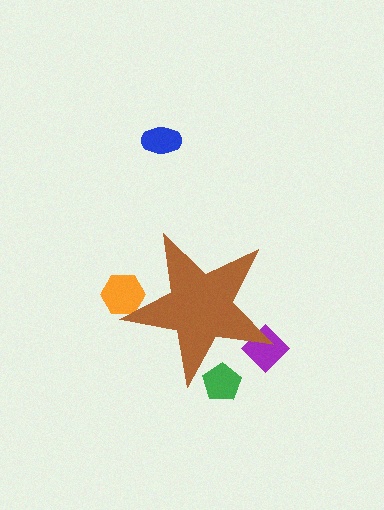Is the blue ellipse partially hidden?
No, the blue ellipse is fully visible.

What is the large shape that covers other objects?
A brown star.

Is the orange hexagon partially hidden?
Yes, the orange hexagon is partially hidden behind the brown star.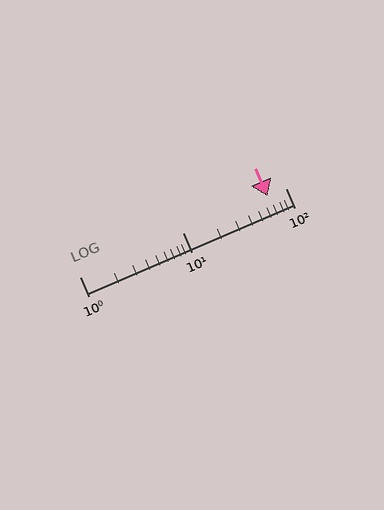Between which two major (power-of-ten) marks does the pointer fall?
The pointer is between 10 and 100.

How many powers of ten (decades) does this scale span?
The scale spans 2 decades, from 1 to 100.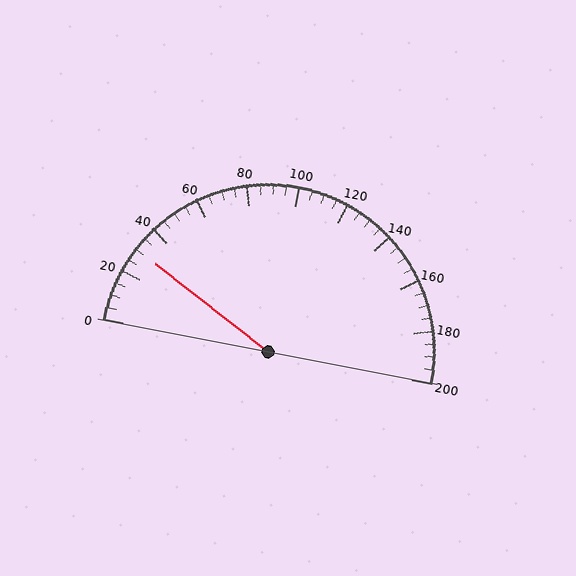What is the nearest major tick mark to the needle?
The nearest major tick mark is 40.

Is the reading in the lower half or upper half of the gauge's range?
The reading is in the lower half of the range (0 to 200).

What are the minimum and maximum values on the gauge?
The gauge ranges from 0 to 200.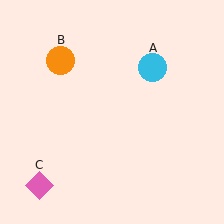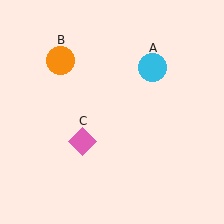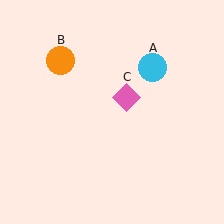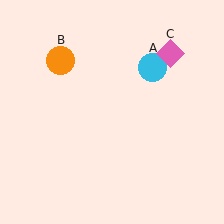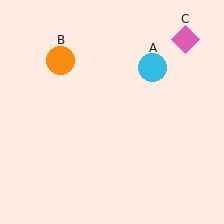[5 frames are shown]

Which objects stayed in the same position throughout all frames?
Cyan circle (object A) and orange circle (object B) remained stationary.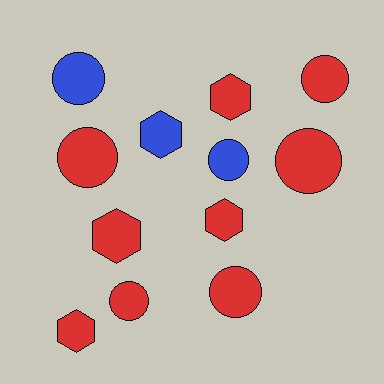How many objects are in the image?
There are 12 objects.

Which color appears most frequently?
Red, with 9 objects.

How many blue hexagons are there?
There is 1 blue hexagon.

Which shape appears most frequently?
Circle, with 7 objects.